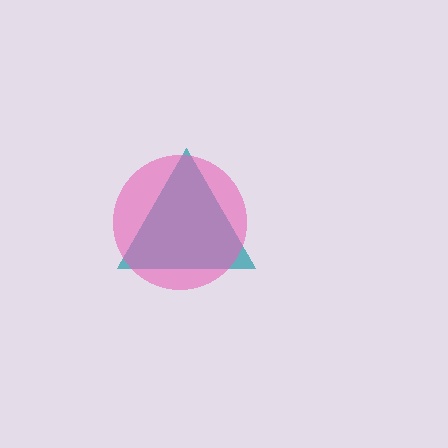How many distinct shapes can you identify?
There are 2 distinct shapes: a teal triangle, a pink circle.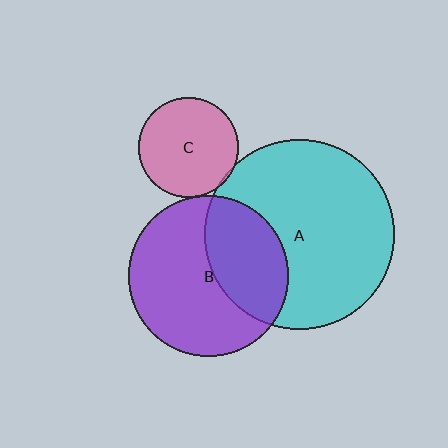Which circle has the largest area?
Circle A (cyan).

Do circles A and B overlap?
Yes.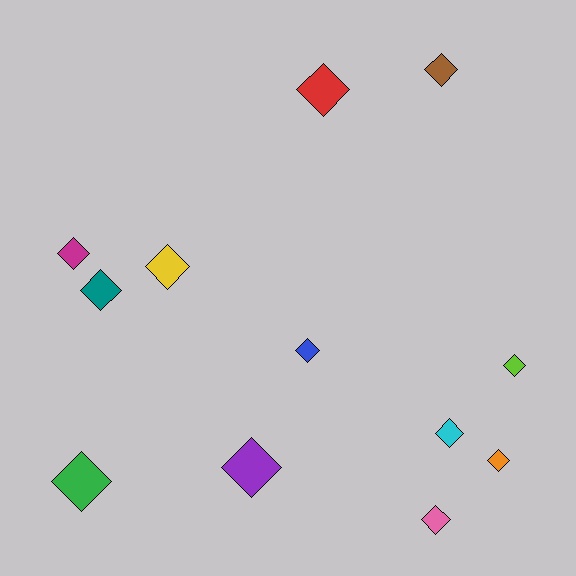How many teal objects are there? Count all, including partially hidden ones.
There is 1 teal object.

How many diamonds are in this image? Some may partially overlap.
There are 12 diamonds.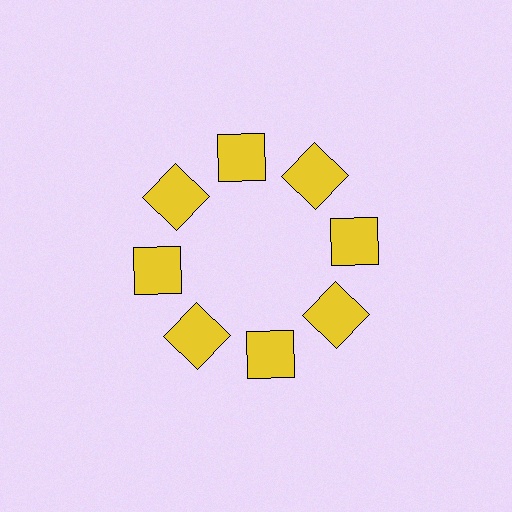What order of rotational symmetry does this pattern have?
This pattern has 8-fold rotational symmetry.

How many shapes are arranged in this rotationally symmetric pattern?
There are 8 shapes, arranged in 8 groups of 1.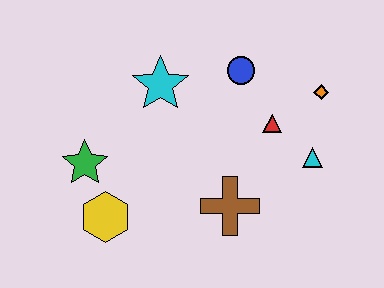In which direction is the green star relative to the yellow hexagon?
The green star is above the yellow hexagon.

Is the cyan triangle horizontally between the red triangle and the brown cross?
No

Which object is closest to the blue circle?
The red triangle is closest to the blue circle.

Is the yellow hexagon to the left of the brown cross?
Yes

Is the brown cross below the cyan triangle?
Yes